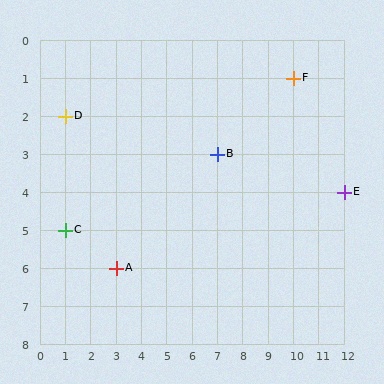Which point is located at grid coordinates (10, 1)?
Point F is at (10, 1).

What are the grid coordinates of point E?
Point E is at grid coordinates (12, 4).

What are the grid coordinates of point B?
Point B is at grid coordinates (7, 3).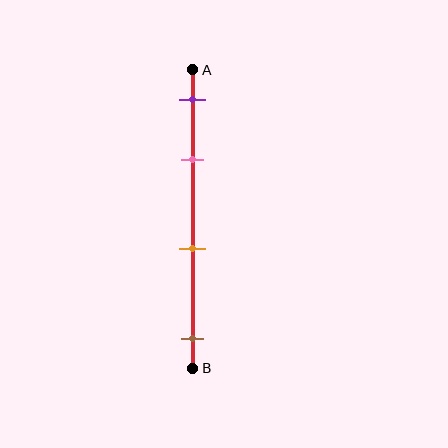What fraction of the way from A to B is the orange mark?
The orange mark is approximately 60% (0.6) of the way from A to B.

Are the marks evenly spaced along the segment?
No, the marks are not evenly spaced.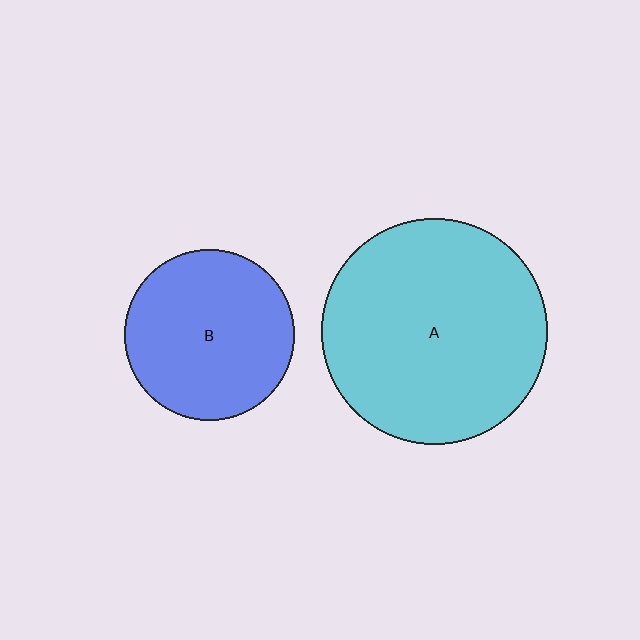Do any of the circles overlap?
No, none of the circles overlap.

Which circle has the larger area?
Circle A (cyan).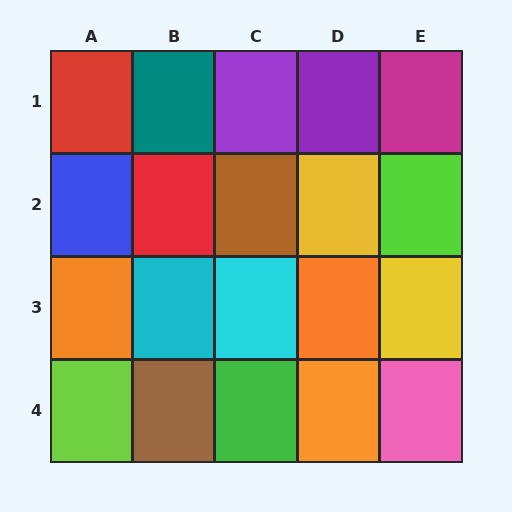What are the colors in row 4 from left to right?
Lime, brown, green, orange, pink.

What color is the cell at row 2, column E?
Lime.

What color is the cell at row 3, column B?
Cyan.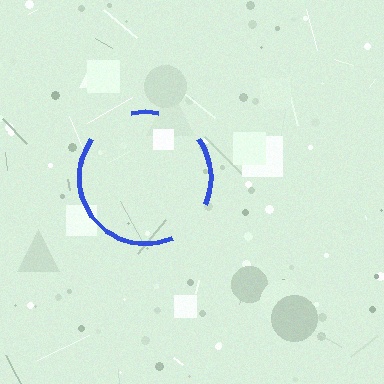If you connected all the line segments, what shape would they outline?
They would outline a circle.